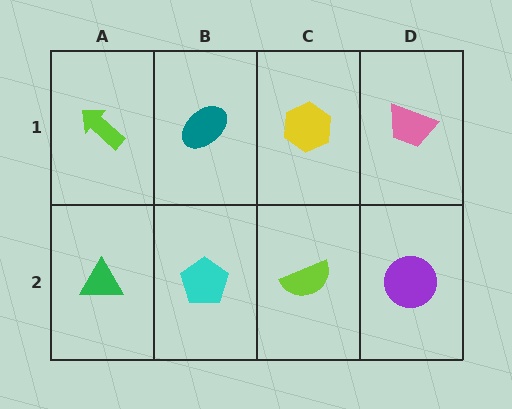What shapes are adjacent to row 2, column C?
A yellow hexagon (row 1, column C), a cyan pentagon (row 2, column B), a purple circle (row 2, column D).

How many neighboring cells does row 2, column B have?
3.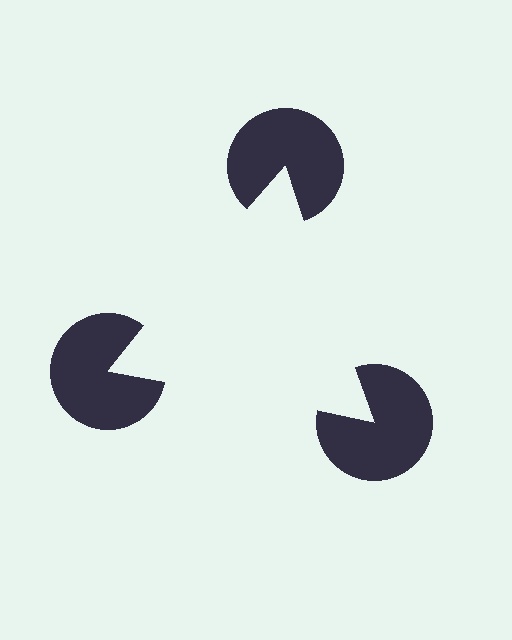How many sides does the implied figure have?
3 sides.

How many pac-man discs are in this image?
There are 3 — one at each vertex of the illusory triangle.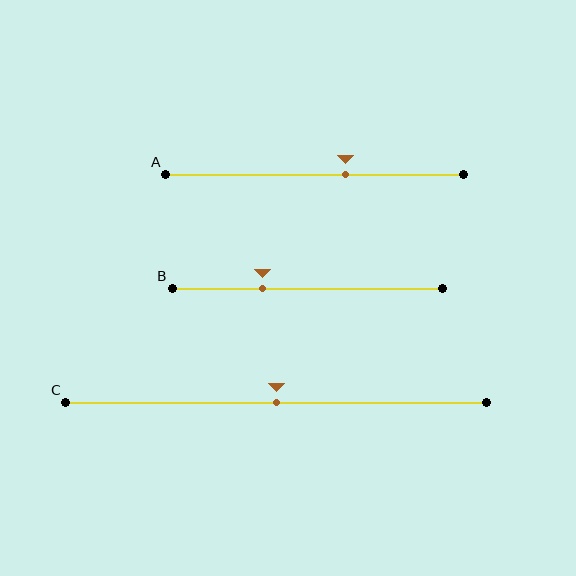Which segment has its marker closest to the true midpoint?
Segment C has its marker closest to the true midpoint.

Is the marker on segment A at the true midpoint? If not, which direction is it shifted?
No, the marker on segment A is shifted to the right by about 10% of the segment length.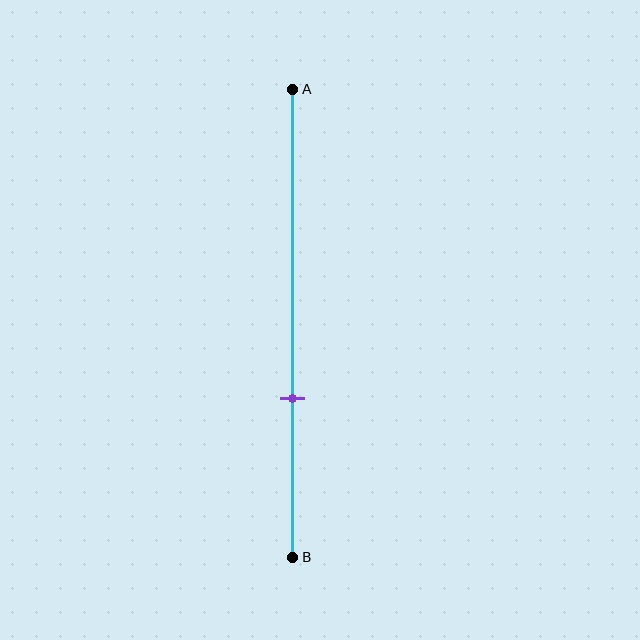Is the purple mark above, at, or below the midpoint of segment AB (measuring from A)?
The purple mark is below the midpoint of segment AB.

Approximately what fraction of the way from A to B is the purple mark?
The purple mark is approximately 65% of the way from A to B.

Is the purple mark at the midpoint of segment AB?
No, the mark is at about 65% from A, not at the 50% midpoint.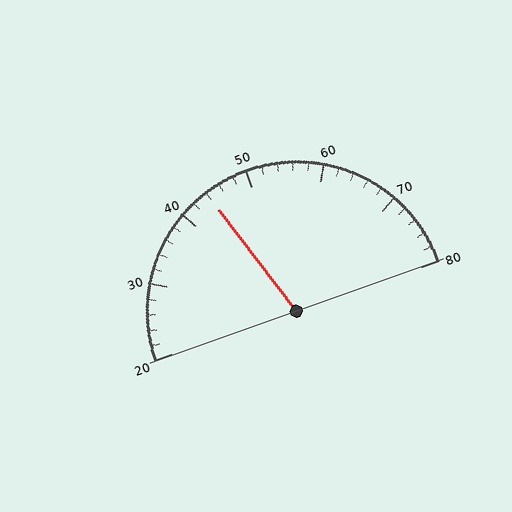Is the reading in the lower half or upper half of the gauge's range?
The reading is in the lower half of the range (20 to 80).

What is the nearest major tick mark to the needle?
The nearest major tick mark is 40.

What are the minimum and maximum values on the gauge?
The gauge ranges from 20 to 80.